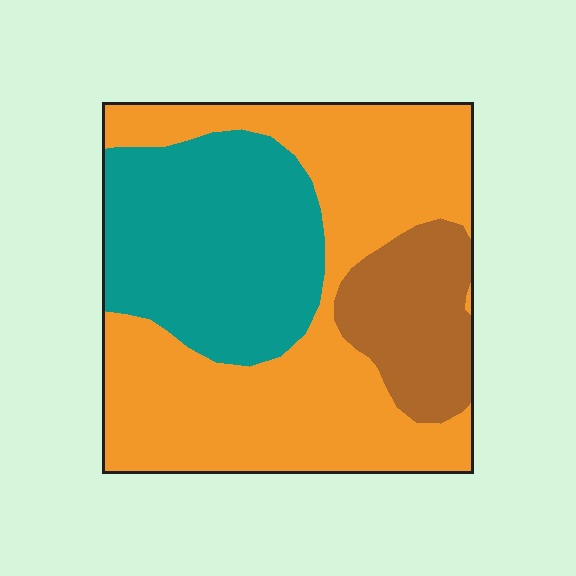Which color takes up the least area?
Brown, at roughly 15%.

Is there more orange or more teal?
Orange.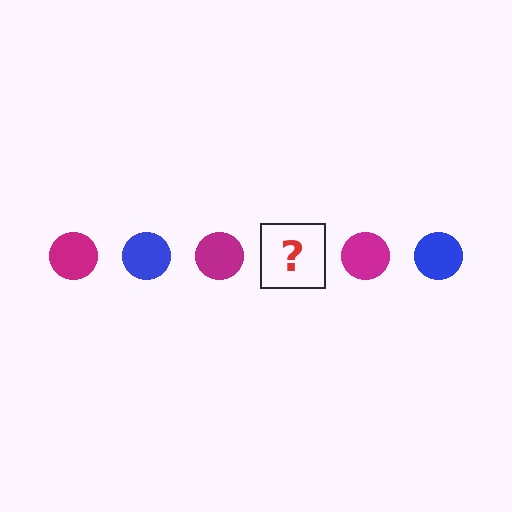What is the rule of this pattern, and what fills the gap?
The rule is that the pattern cycles through magenta, blue circles. The gap should be filled with a blue circle.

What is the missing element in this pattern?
The missing element is a blue circle.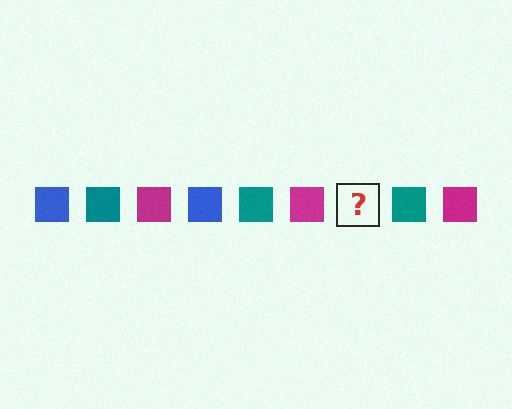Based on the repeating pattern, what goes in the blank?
The blank should be a blue square.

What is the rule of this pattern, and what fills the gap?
The rule is that the pattern cycles through blue, teal, magenta squares. The gap should be filled with a blue square.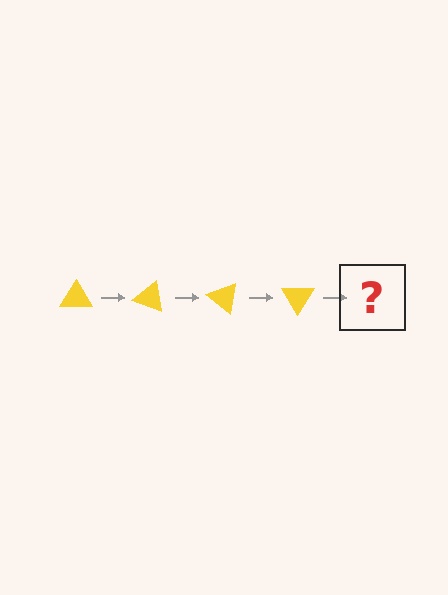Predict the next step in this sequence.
The next step is a yellow triangle rotated 80 degrees.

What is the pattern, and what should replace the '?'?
The pattern is that the triangle rotates 20 degrees each step. The '?' should be a yellow triangle rotated 80 degrees.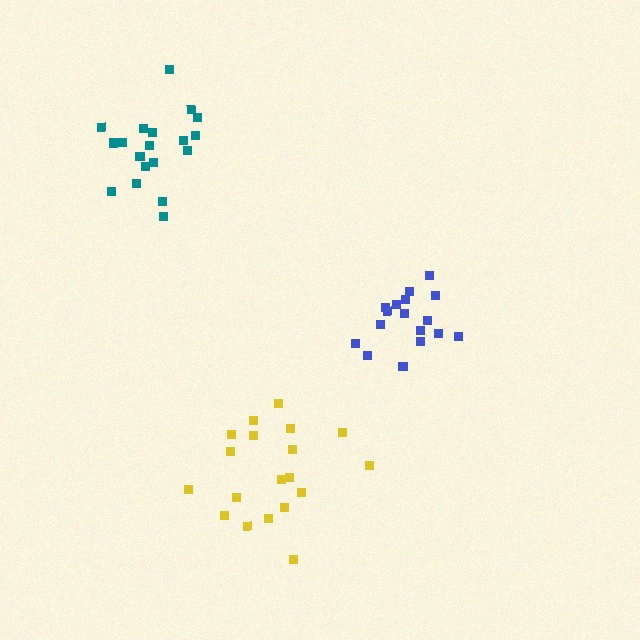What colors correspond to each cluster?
The clusters are colored: blue, yellow, teal.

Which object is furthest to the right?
The blue cluster is rightmost.